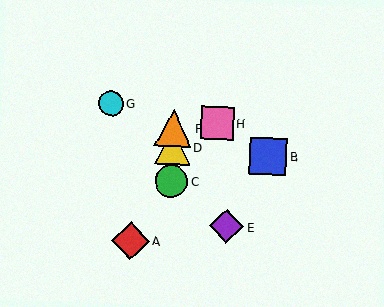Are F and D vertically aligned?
Yes, both are at x≈173.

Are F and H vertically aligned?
No, F is at x≈173 and H is at x≈217.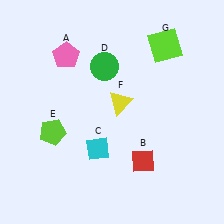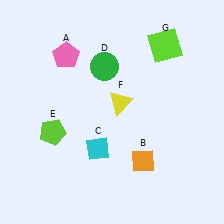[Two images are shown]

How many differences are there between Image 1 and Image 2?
There is 1 difference between the two images.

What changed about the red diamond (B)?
In Image 1, B is red. In Image 2, it changed to orange.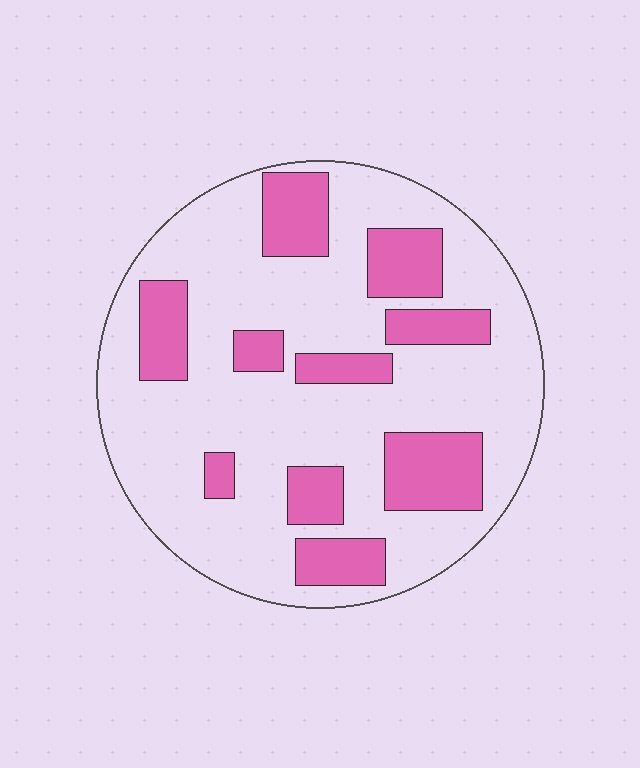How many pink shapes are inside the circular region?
10.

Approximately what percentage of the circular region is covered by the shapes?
Approximately 25%.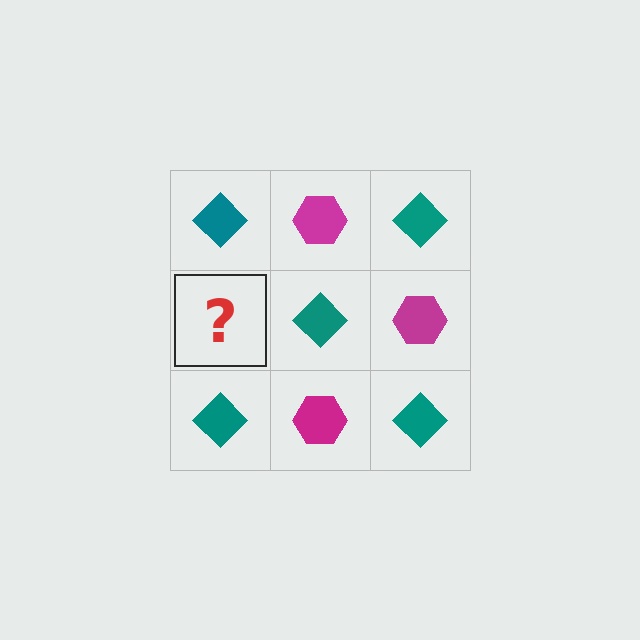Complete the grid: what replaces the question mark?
The question mark should be replaced with a magenta hexagon.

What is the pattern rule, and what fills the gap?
The rule is that it alternates teal diamond and magenta hexagon in a checkerboard pattern. The gap should be filled with a magenta hexagon.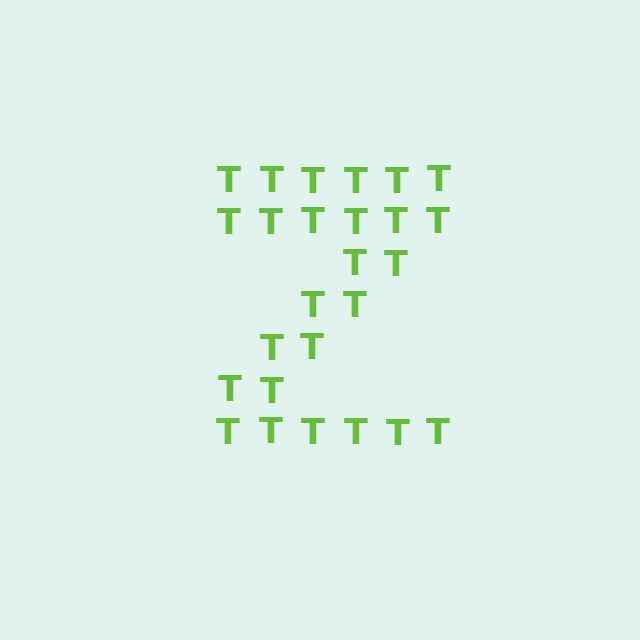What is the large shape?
The large shape is the letter Z.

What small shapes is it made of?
It is made of small letter T's.